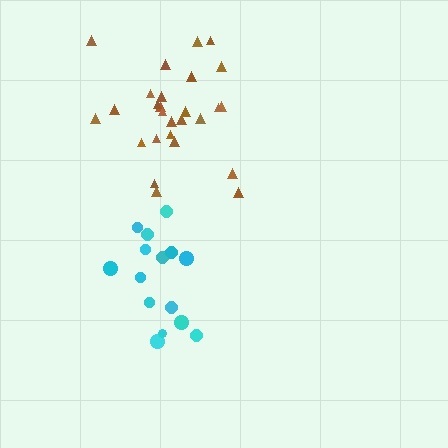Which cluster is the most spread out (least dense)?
Cyan.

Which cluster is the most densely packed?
Brown.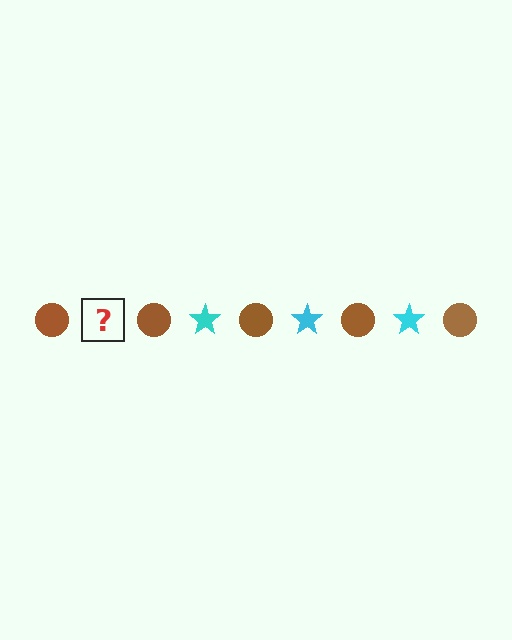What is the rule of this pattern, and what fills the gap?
The rule is that the pattern alternates between brown circle and cyan star. The gap should be filled with a cyan star.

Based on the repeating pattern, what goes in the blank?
The blank should be a cyan star.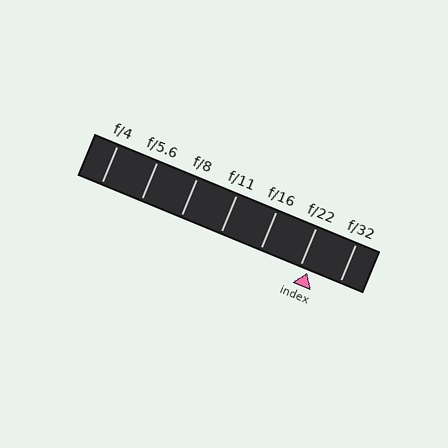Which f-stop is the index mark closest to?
The index mark is closest to f/22.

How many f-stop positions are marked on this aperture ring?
There are 7 f-stop positions marked.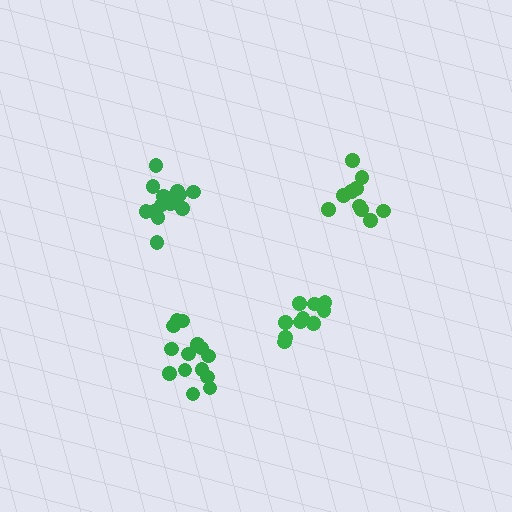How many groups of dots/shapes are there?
There are 4 groups.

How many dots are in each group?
Group 1: 10 dots, Group 2: 14 dots, Group 3: 16 dots, Group 4: 10 dots (50 total).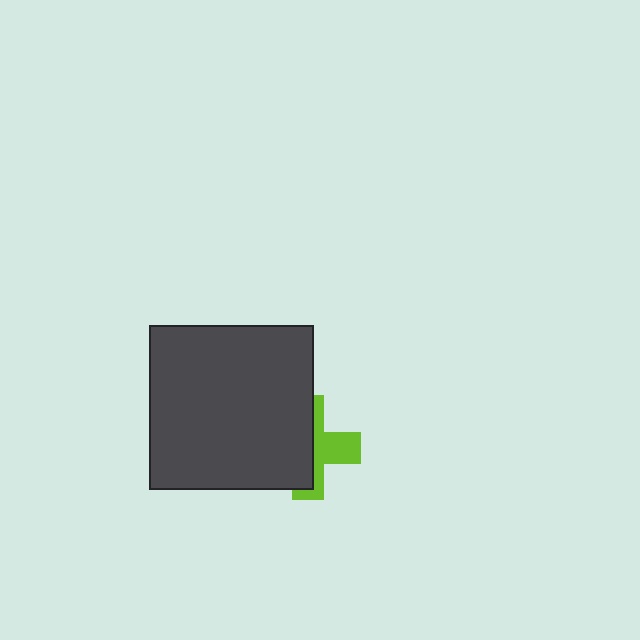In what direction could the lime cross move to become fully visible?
The lime cross could move right. That would shift it out from behind the dark gray square entirely.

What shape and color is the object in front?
The object in front is a dark gray square.